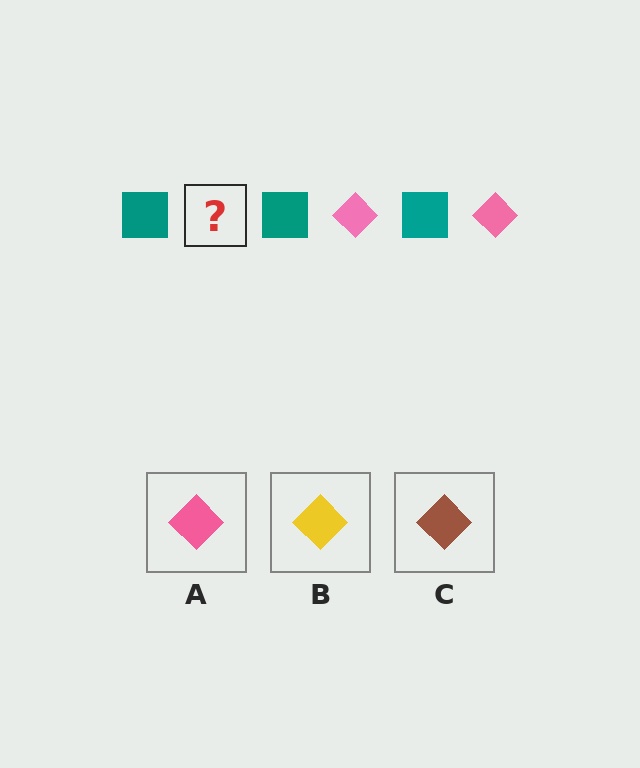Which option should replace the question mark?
Option A.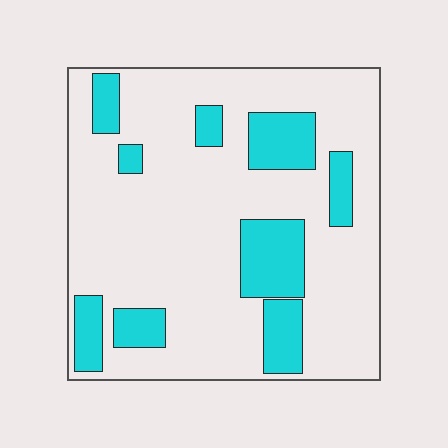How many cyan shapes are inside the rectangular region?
9.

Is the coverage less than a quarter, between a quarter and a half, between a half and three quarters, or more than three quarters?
Less than a quarter.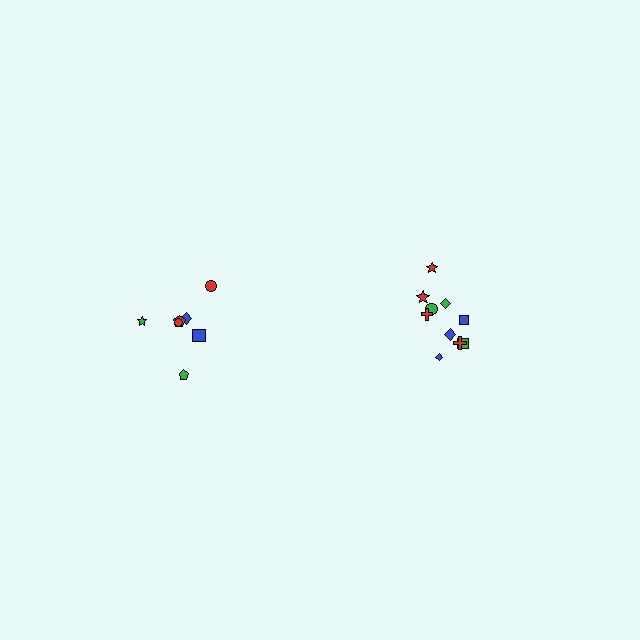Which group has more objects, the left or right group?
The right group.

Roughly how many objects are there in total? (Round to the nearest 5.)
Roughly 15 objects in total.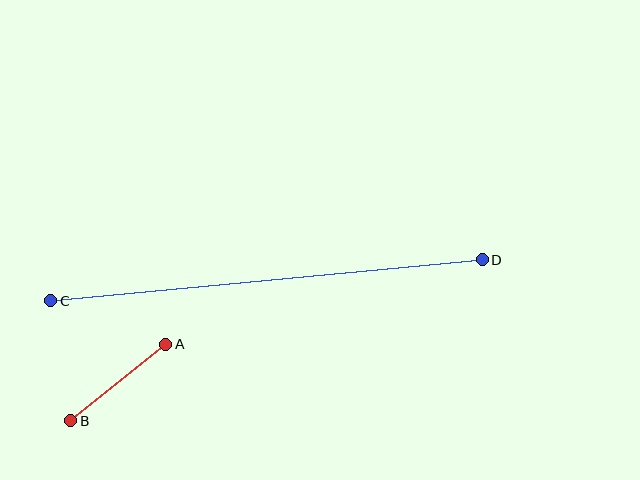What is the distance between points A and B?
The distance is approximately 122 pixels.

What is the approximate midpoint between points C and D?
The midpoint is at approximately (266, 280) pixels.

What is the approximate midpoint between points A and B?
The midpoint is at approximately (118, 383) pixels.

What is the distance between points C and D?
The distance is approximately 434 pixels.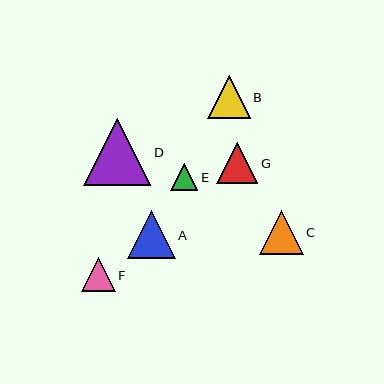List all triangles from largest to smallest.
From largest to smallest: D, A, C, B, G, F, E.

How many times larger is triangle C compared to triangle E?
Triangle C is approximately 1.6 times the size of triangle E.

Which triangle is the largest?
Triangle D is the largest with a size of approximately 67 pixels.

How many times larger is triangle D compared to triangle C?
Triangle D is approximately 1.5 times the size of triangle C.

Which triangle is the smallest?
Triangle E is the smallest with a size of approximately 27 pixels.